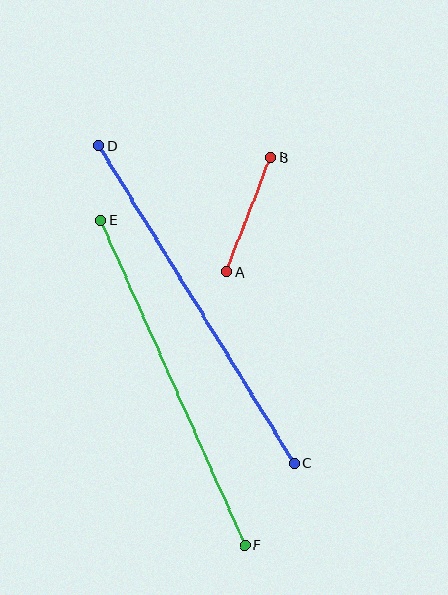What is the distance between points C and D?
The distance is approximately 373 pixels.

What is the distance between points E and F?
The distance is approximately 355 pixels.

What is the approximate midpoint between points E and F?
The midpoint is at approximately (173, 383) pixels.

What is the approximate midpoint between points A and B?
The midpoint is at approximately (249, 215) pixels.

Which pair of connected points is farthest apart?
Points C and D are farthest apart.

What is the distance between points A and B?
The distance is approximately 123 pixels.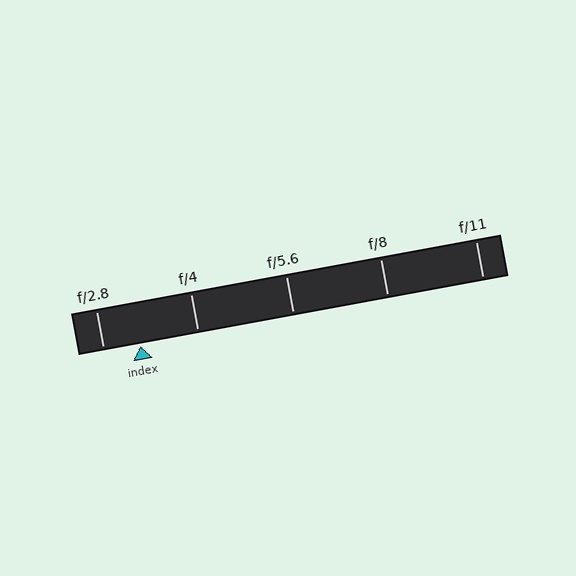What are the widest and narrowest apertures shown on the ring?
The widest aperture shown is f/2.8 and the narrowest is f/11.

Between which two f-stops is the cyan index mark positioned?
The index mark is between f/2.8 and f/4.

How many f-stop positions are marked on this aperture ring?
There are 5 f-stop positions marked.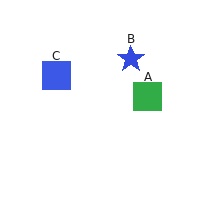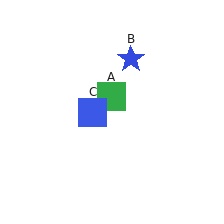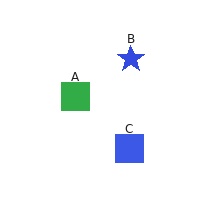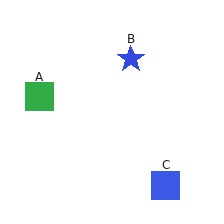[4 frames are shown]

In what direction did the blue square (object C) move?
The blue square (object C) moved down and to the right.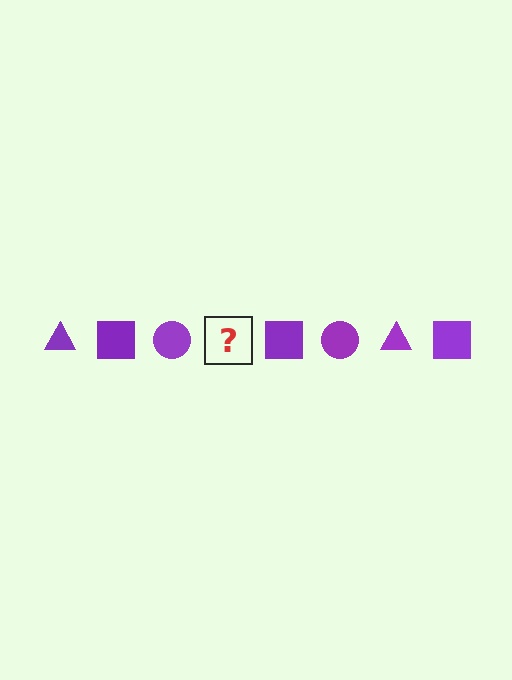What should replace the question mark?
The question mark should be replaced with a purple triangle.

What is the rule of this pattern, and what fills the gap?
The rule is that the pattern cycles through triangle, square, circle shapes in purple. The gap should be filled with a purple triangle.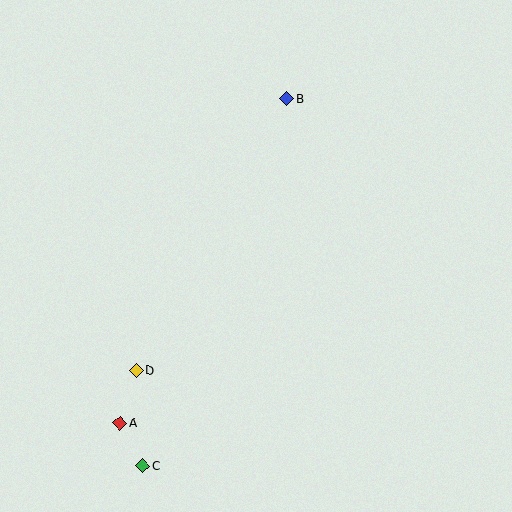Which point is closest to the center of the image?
Point B at (287, 99) is closest to the center.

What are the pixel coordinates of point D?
Point D is at (136, 370).